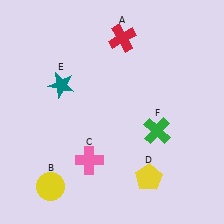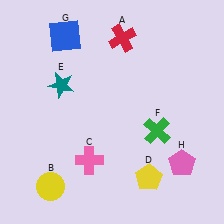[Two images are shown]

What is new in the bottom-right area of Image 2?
A pink pentagon (H) was added in the bottom-right area of Image 2.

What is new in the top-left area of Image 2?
A blue square (G) was added in the top-left area of Image 2.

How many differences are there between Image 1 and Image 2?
There are 2 differences between the two images.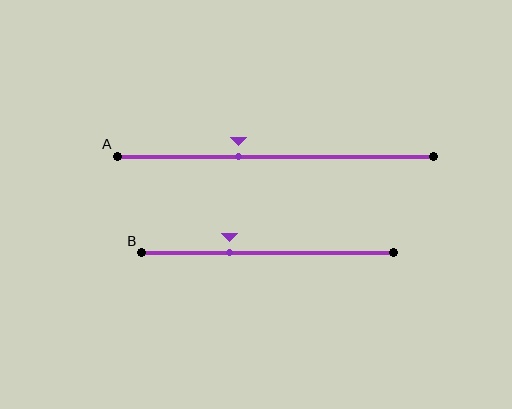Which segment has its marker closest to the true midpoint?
Segment A has its marker closest to the true midpoint.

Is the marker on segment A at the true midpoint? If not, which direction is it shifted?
No, the marker on segment A is shifted to the left by about 12% of the segment length.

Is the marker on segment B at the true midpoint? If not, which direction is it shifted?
No, the marker on segment B is shifted to the left by about 15% of the segment length.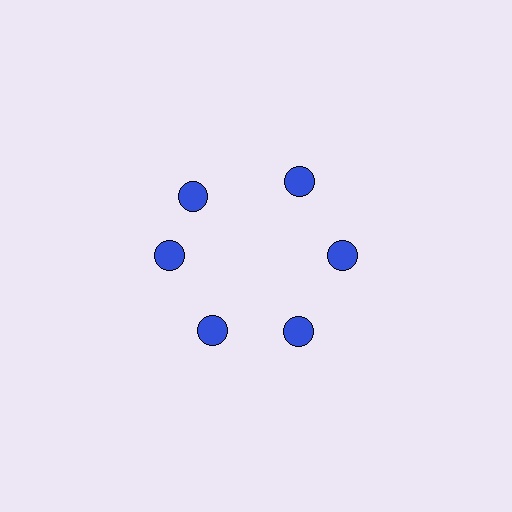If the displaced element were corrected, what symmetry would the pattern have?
It would have 6-fold rotational symmetry — the pattern would map onto itself every 60 degrees.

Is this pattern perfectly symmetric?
No. The 6 blue circles are arranged in a ring, but one element near the 11 o'clock position is rotated out of alignment along the ring, breaking the 6-fold rotational symmetry.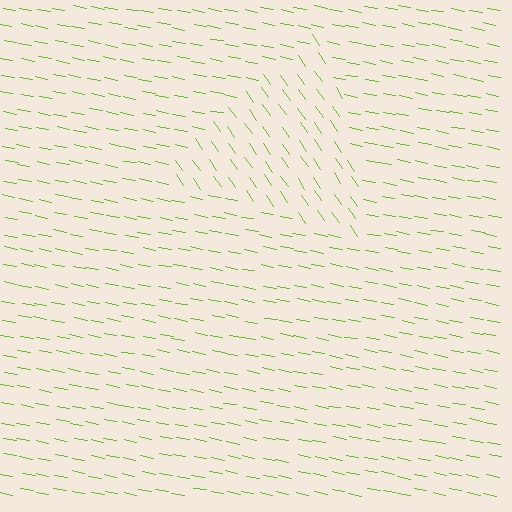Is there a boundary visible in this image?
Yes, there is a texture boundary formed by a change in line orientation.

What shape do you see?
I see a triangle.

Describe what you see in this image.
The image is filled with small lime line segments. A triangle region in the image has lines oriented differently from the surrounding lines, creating a visible texture boundary.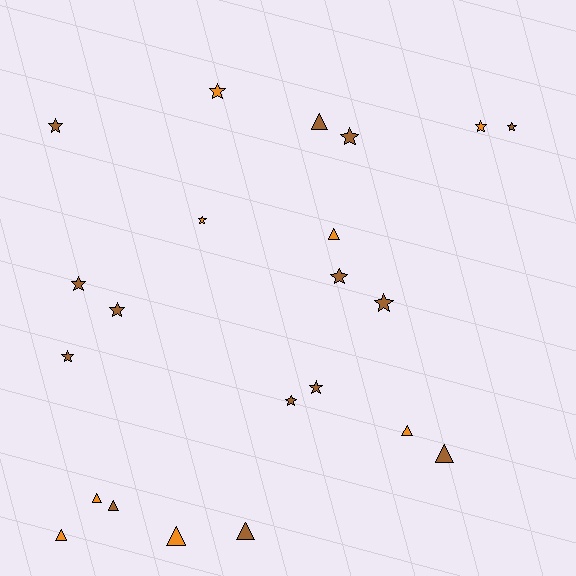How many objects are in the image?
There are 22 objects.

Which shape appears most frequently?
Star, with 13 objects.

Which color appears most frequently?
Brown, with 14 objects.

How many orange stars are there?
There are 3 orange stars.